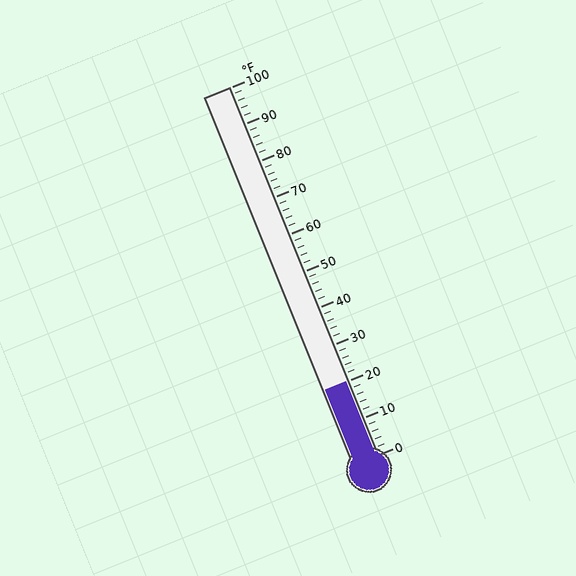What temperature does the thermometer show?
The thermometer shows approximately 20°F.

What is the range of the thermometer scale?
The thermometer scale ranges from 0°F to 100°F.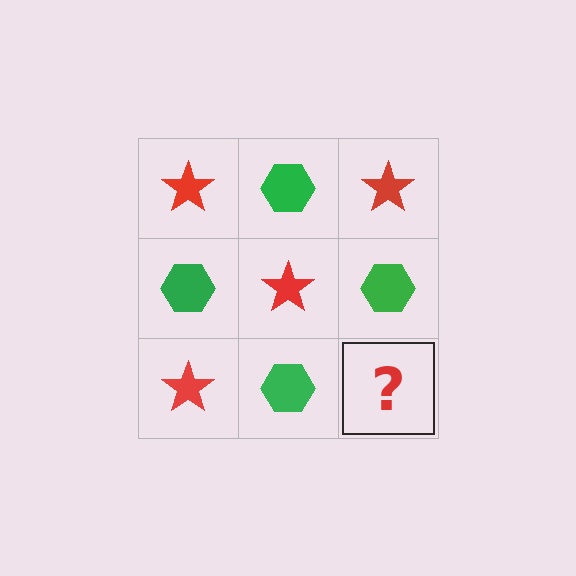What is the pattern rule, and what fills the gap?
The rule is that it alternates red star and green hexagon in a checkerboard pattern. The gap should be filled with a red star.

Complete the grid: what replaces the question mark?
The question mark should be replaced with a red star.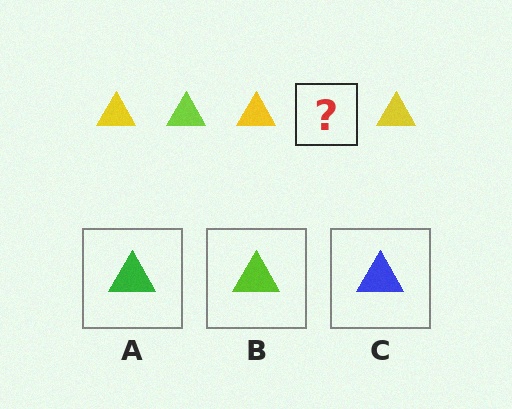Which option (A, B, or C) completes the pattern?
B.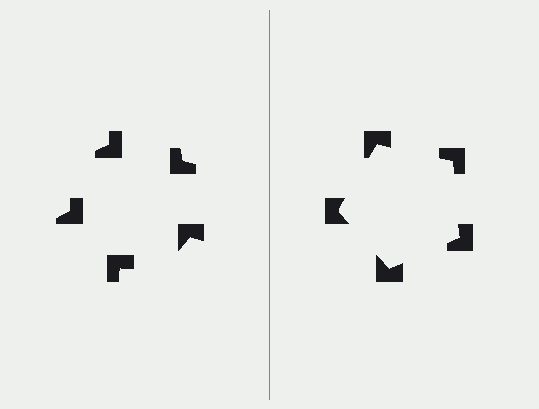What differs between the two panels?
The notched squares are positioned identically on both sides; only the wedge orientations differ. On the right they align to a pentagon; on the left they are misaligned.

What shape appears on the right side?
An illusory pentagon.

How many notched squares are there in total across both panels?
10 — 5 on each side.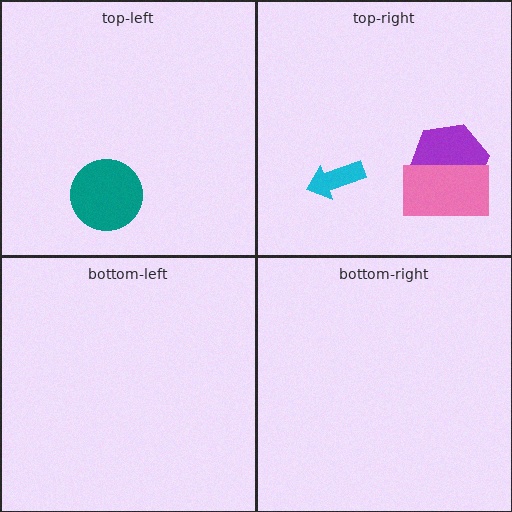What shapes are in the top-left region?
The teal circle.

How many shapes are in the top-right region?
3.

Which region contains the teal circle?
The top-left region.